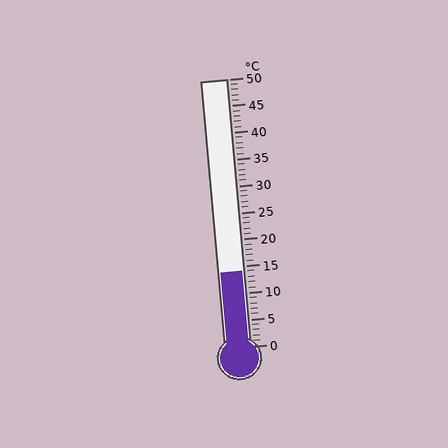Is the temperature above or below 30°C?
The temperature is below 30°C.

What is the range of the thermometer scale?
The thermometer scale ranges from 0°C to 50°C.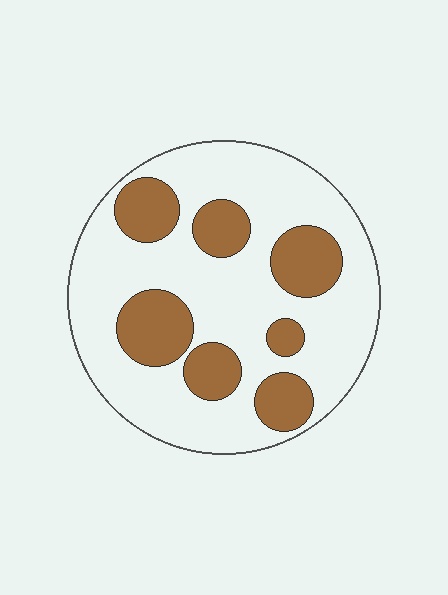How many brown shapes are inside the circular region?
7.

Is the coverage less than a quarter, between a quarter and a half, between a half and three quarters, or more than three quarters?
Between a quarter and a half.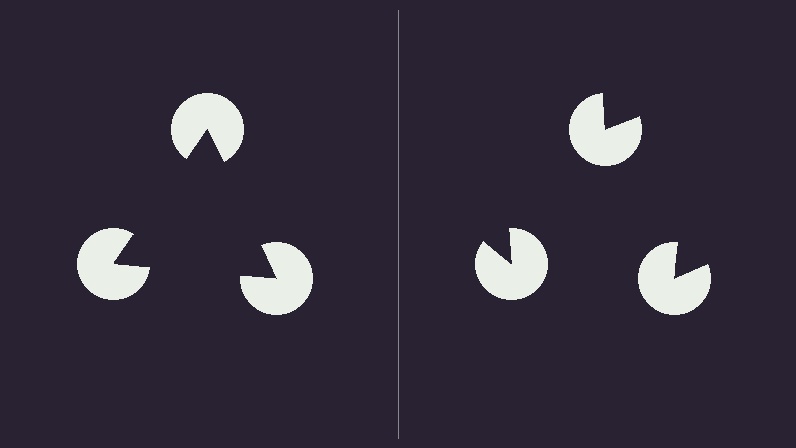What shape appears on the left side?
An illusory triangle.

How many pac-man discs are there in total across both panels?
6 — 3 on each side.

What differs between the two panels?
The pac-man discs are positioned identically on both sides; only the wedge orientations differ. On the left they align to a triangle; on the right they are misaligned.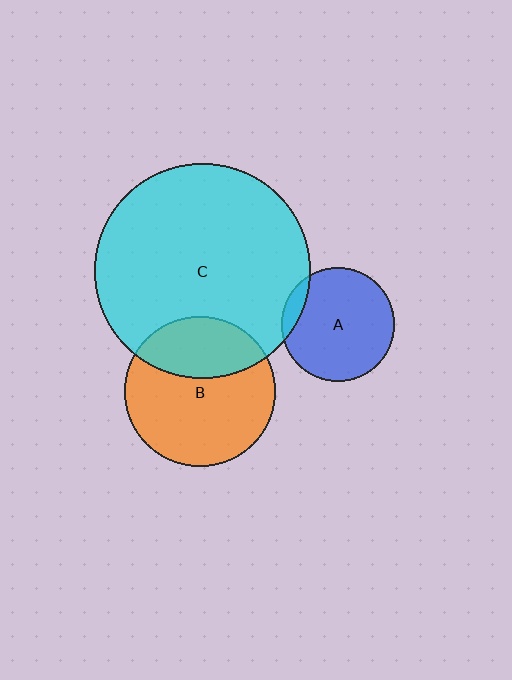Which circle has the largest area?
Circle C (cyan).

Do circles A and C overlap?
Yes.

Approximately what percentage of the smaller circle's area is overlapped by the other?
Approximately 10%.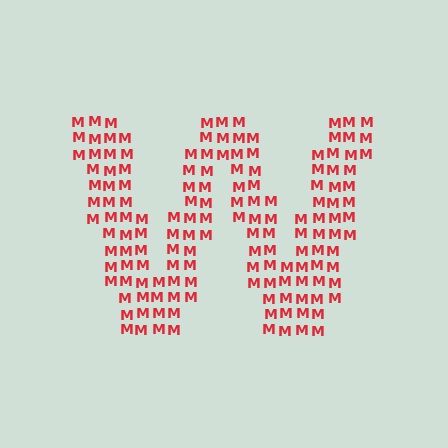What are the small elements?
The small elements are letter M's.